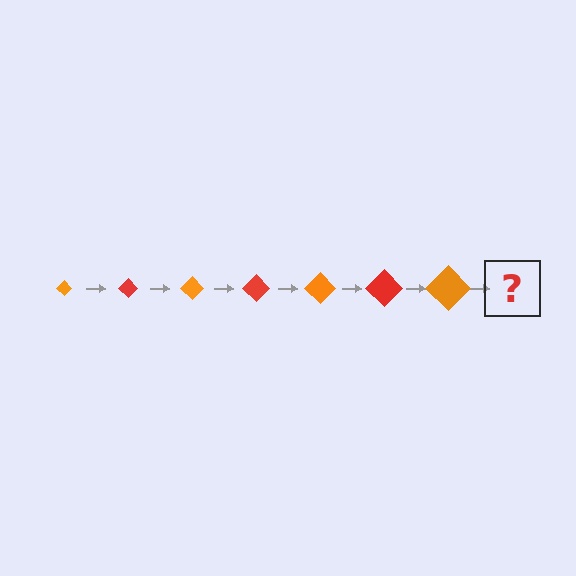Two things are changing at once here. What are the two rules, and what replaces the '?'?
The two rules are that the diamond grows larger each step and the color cycles through orange and red. The '?' should be a red diamond, larger than the previous one.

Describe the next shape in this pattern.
It should be a red diamond, larger than the previous one.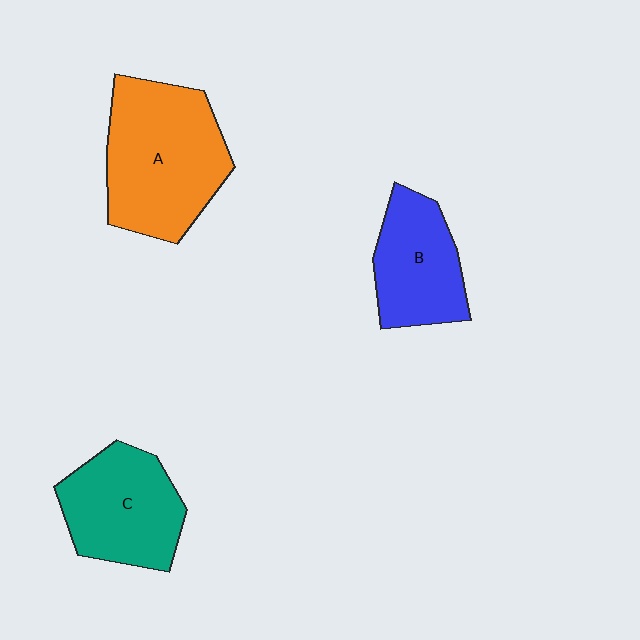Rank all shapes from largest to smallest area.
From largest to smallest: A (orange), C (teal), B (blue).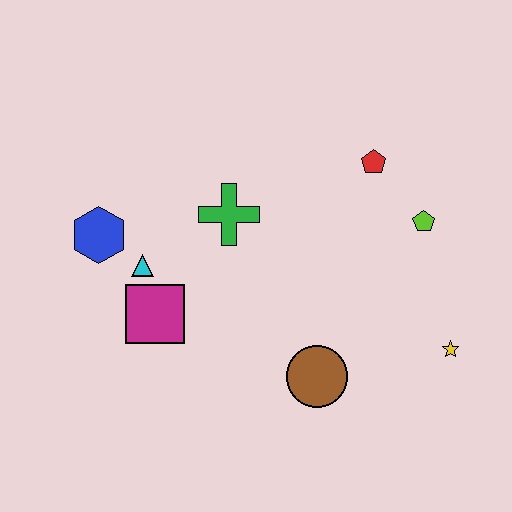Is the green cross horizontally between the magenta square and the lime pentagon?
Yes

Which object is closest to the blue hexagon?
The cyan triangle is closest to the blue hexagon.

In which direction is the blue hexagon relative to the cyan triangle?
The blue hexagon is to the left of the cyan triangle.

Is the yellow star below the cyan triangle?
Yes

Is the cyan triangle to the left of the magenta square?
Yes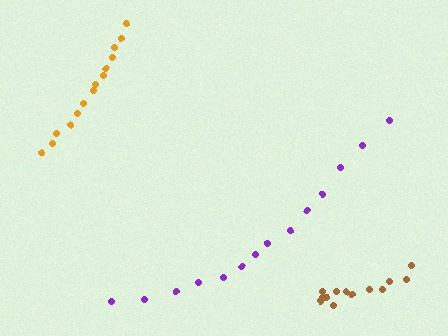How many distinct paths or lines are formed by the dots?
There are 3 distinct paths.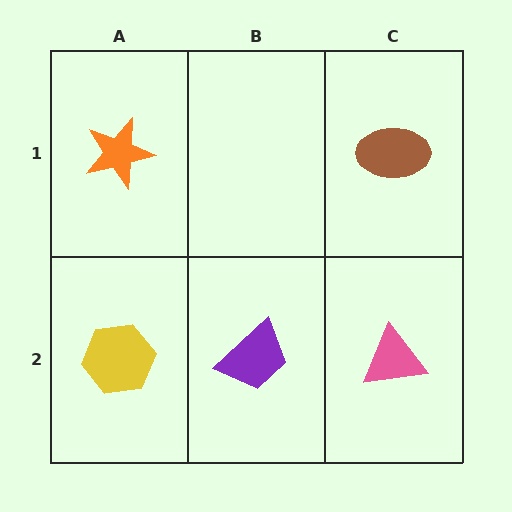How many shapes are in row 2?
3 shapes.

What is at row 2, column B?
A purple trapezoid.